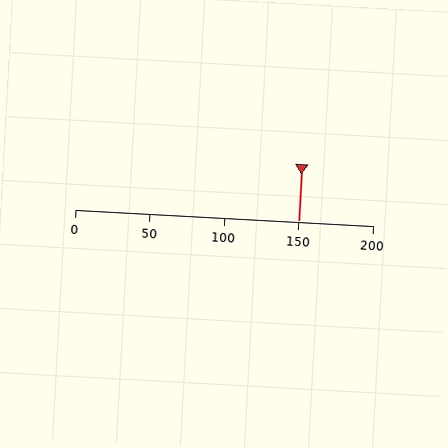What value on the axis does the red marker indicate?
The marker indicates approximately 150.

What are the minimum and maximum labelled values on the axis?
The axis runs from 0 to 200.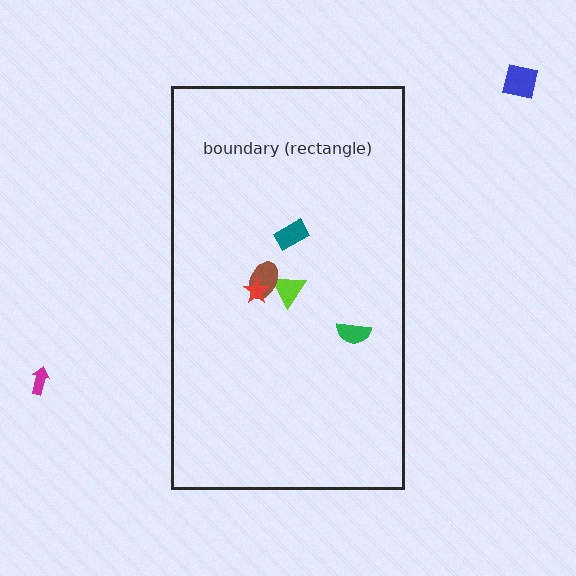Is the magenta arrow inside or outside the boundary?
Outside.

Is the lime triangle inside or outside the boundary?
Inside.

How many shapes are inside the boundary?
5 inside, 2 outside.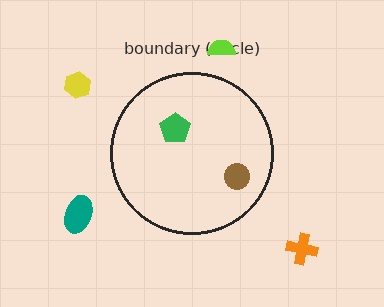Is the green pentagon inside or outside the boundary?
Inside.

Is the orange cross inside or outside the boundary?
Outside.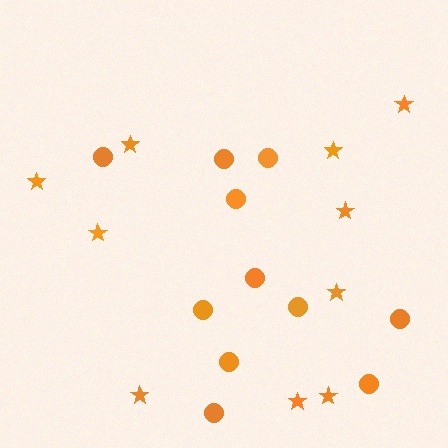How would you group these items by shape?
There are 2 groups: one group of circles (11) and one group of stars (10).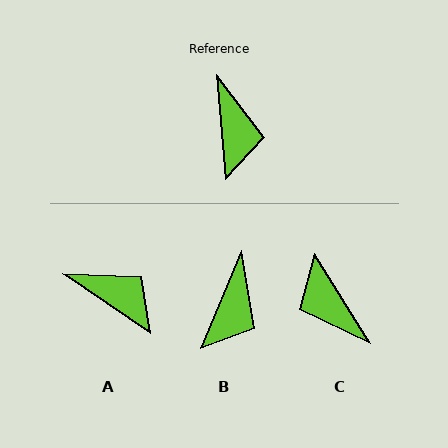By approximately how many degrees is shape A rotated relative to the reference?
Approximately 50 degrees counter-clockwise.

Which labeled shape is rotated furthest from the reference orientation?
C, about 153 degrees away.